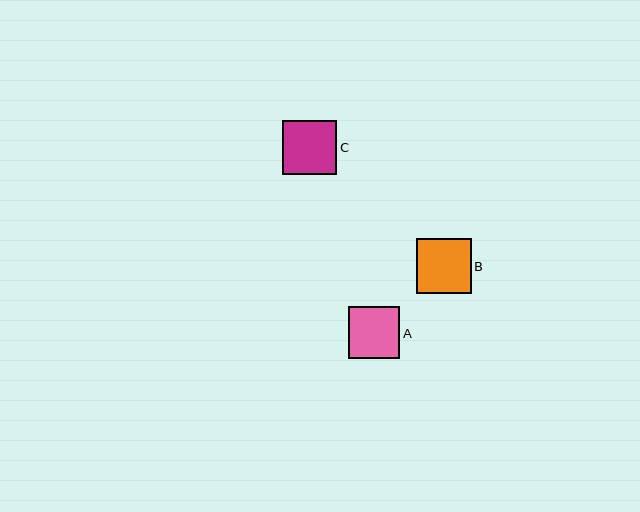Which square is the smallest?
Square A is the smallest with a size of approximately 52 pixels.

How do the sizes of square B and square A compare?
Square B and square A are approximately the same size.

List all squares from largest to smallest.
From largest to smallest: B, C, A.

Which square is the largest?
Square B is the largest with a size of approximately 54 pixels.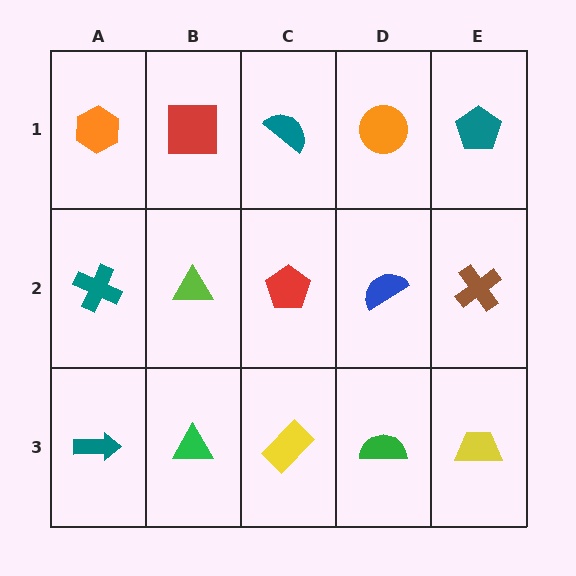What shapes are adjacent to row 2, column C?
A teal semicircle (row 1, column C), a yellow rectangle (row 3, column C), a lime triangle (row 2, column B), a blue semicircle (row 2, column D).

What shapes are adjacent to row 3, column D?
A blue semicircle (row 2, column D), a yellow rectangle (row 3, column C), a yellow trapezoid (row 3, column E).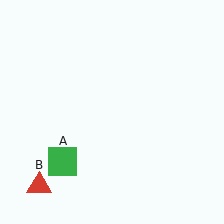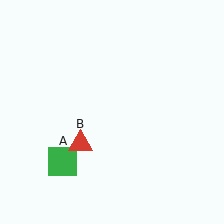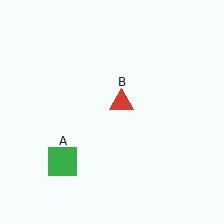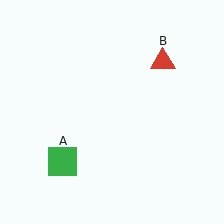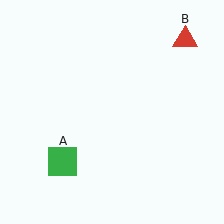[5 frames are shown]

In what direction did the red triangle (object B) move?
The red triangle (object B) moved up and to the right.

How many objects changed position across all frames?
1 object changed position: red triangle (object B).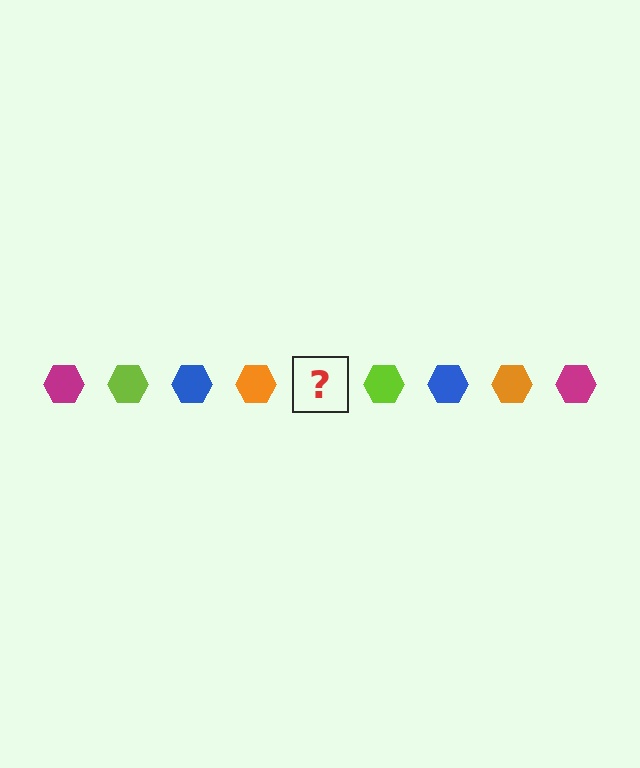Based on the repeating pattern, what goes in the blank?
The blank should be a magenta hexagon.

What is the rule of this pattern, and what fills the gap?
The rule is that the pattern cycles through magenta, lime, blue, orange hexagons. The gap should be filled with a magenta hexagon.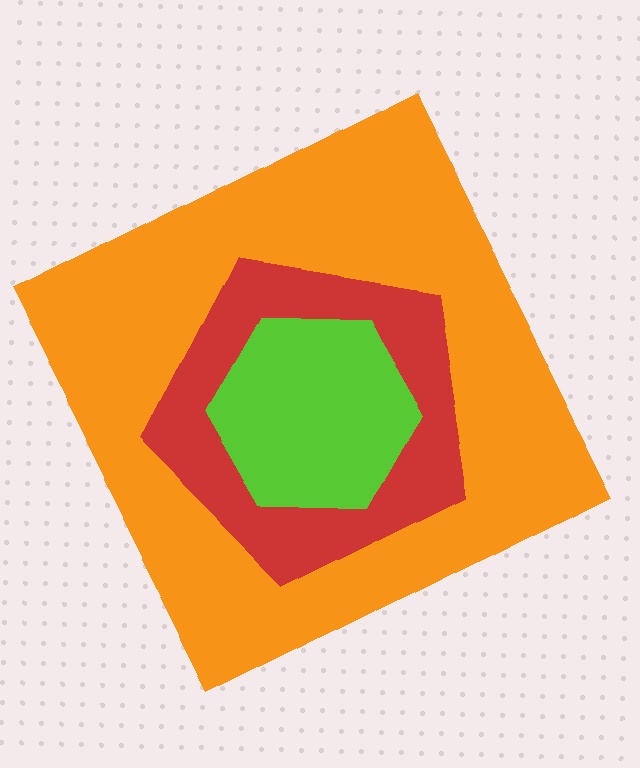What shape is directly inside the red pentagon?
The lime hexagon.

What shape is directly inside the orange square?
The red pentagon.